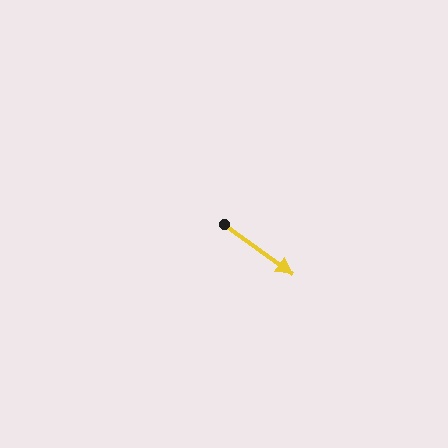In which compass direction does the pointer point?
Southeast.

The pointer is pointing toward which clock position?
Roughly 4 o'clock.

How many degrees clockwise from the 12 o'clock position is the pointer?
Approximately 126 degrees.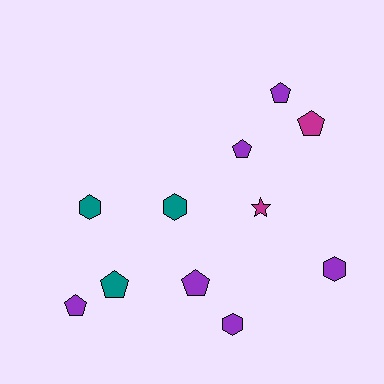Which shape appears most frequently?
Pentagon, with 6 objects.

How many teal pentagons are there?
There is 1 teal pentagon.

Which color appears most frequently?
Purple, with 6 objects.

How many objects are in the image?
There are 11 objects.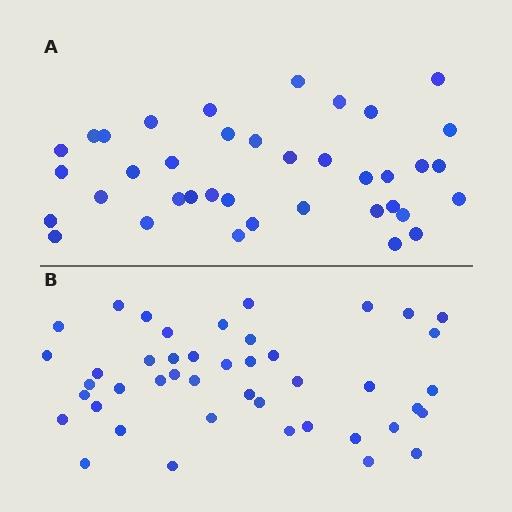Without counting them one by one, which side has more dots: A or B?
Region B (the bottom region) has more dots.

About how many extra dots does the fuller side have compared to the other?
Region B has about 6 more dots than region A.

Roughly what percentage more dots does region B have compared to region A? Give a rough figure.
About 15% more.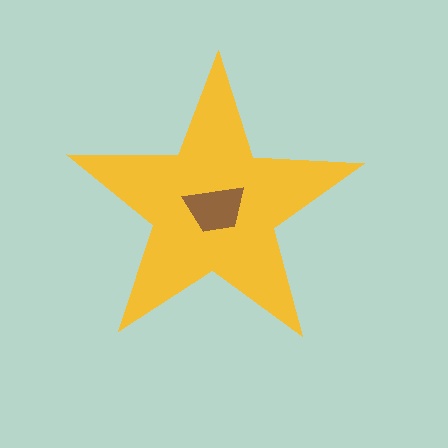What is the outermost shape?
The yellow star.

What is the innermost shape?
The brown trapezoid.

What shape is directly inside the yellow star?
The brown trapezoid.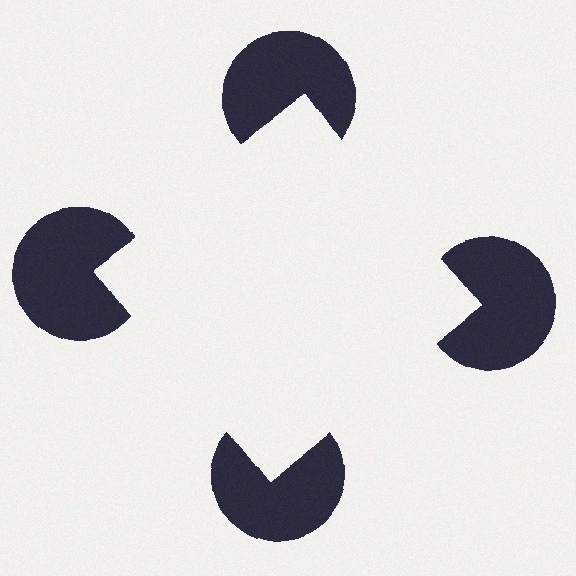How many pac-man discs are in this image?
There are 4 — one at each vertex of the illusory square.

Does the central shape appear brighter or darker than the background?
It typically appears slightly brighter than the background, even though no actual brightness change is drawn.